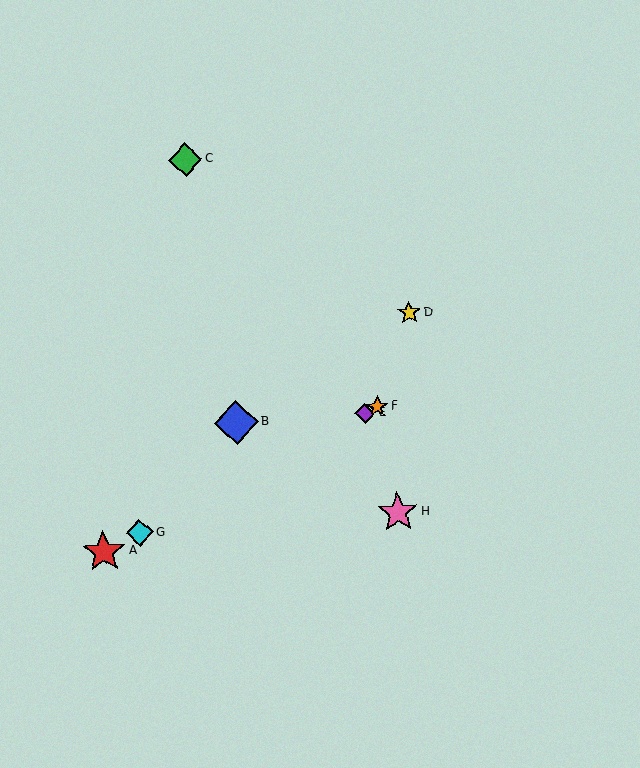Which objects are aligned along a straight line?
Objects A, E, F, G are aligned along a straight line.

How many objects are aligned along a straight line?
4 objects (A, E, F, G) are aligned along a straight line.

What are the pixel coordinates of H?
Object H is at (398, 512).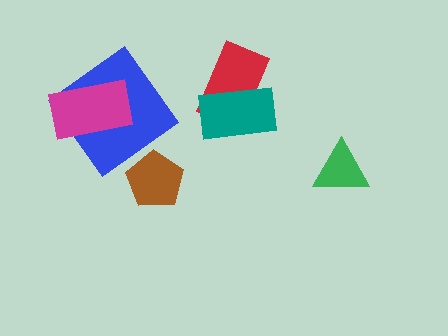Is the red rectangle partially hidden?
Yes, it is partially covered by another shape.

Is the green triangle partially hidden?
No, no other shape covers it.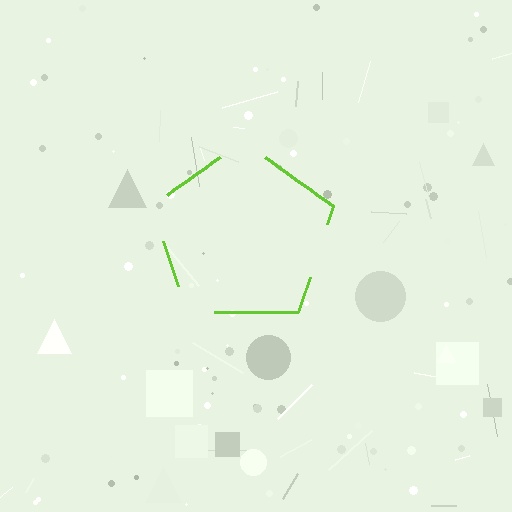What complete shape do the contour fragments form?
The contour fragments form a pentagon.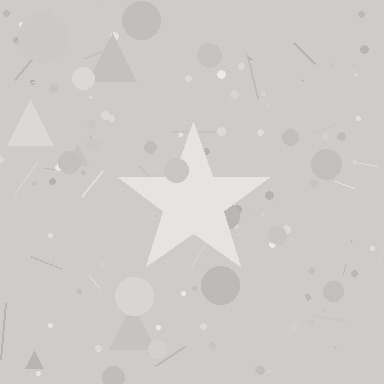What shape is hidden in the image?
A star is hidden in the image.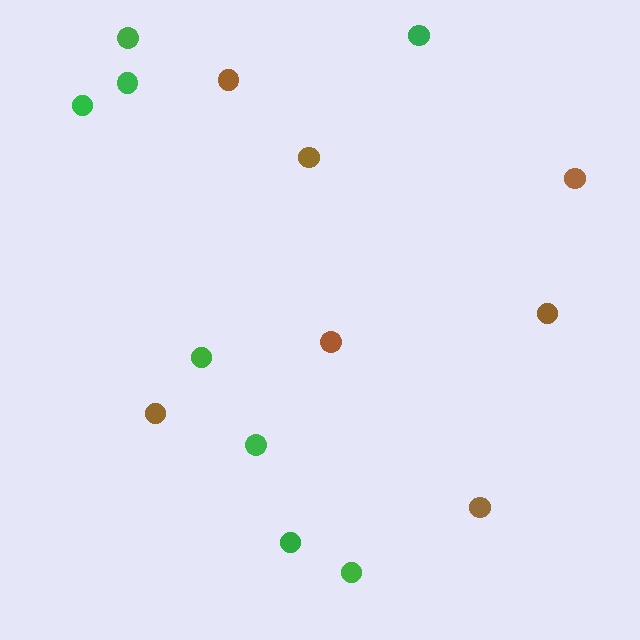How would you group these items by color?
There are 2 groups: one group of brown circles (7) and one group of green circles (8).